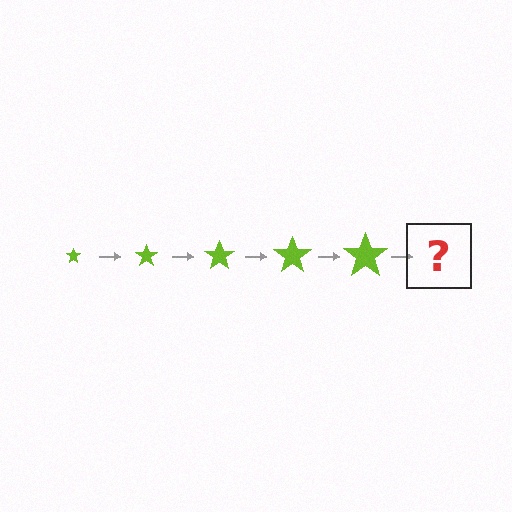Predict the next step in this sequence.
The next step is a lime star, larger than the previous one.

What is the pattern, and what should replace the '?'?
The pattern is that the star gets progressively larger each step. The '?' should be a lime star, larger than the previous one.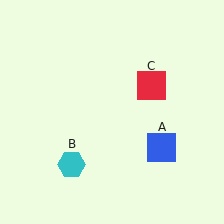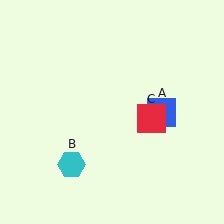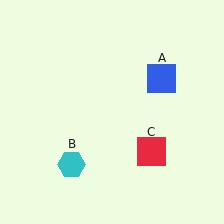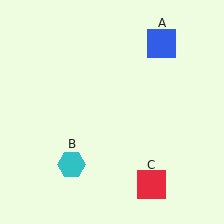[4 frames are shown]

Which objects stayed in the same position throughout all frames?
Cyan hexagon (object B) remained stationary.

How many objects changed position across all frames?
2 objects changed position: blue square (object A), red square (object C).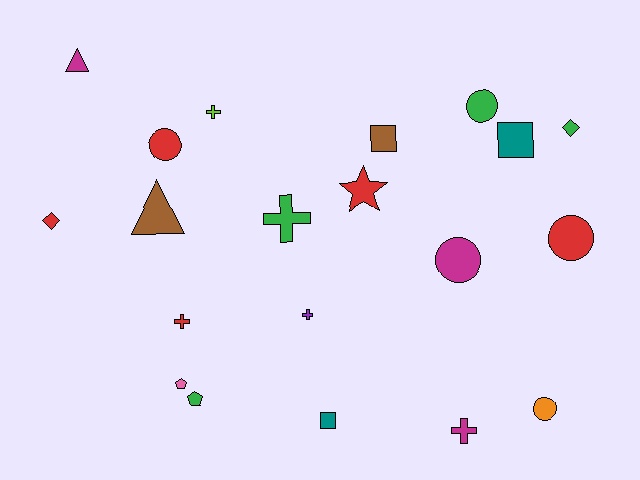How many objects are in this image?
There are 20 objects.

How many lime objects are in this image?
There is 1 lime object.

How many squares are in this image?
There are 3 squares.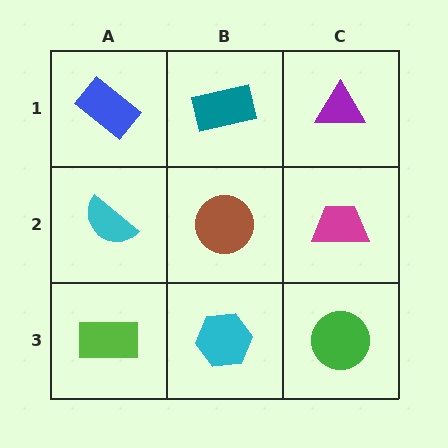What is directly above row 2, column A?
A blue rectangle.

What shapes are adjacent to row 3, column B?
A brown circle (row 2, column B), a lime rectangle (row 3, column A), a green circle (row 3, column C).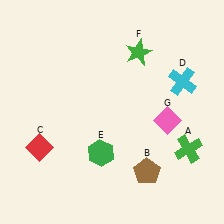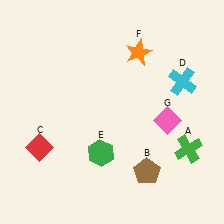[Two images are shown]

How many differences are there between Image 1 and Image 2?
There is 1 difference between the two images.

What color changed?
The star (F) changed from green in Image 1 to orange in Image 2.